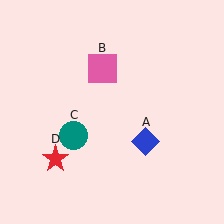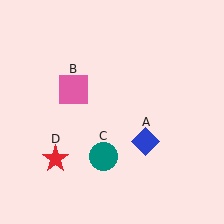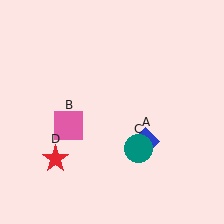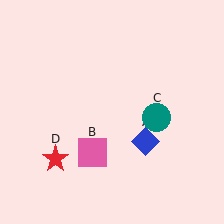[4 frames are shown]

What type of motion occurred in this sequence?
The pink square (object B), teal circle (object C) rotated counterclockwise around the center of the scene.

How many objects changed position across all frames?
2 objects changed position: pink square (object B), teal circle (object C).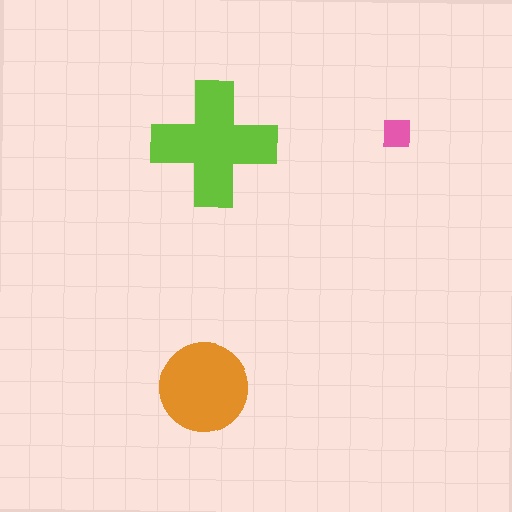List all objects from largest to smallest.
The lime cross, the orange circle, the pink square.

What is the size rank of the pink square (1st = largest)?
3rd.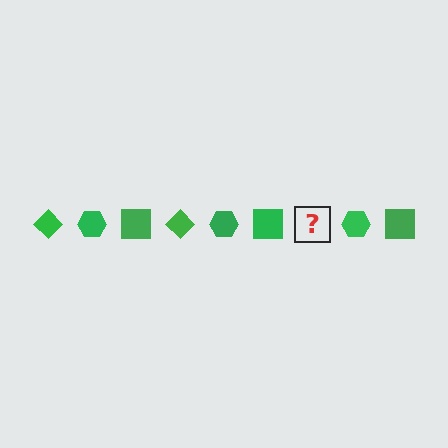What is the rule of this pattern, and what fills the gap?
The rule is that the pattern cycles through diamond, hexagon, square shapes in green. The gap should be filled with a green diamond.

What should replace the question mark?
The question mark should be replaced with a green diamond.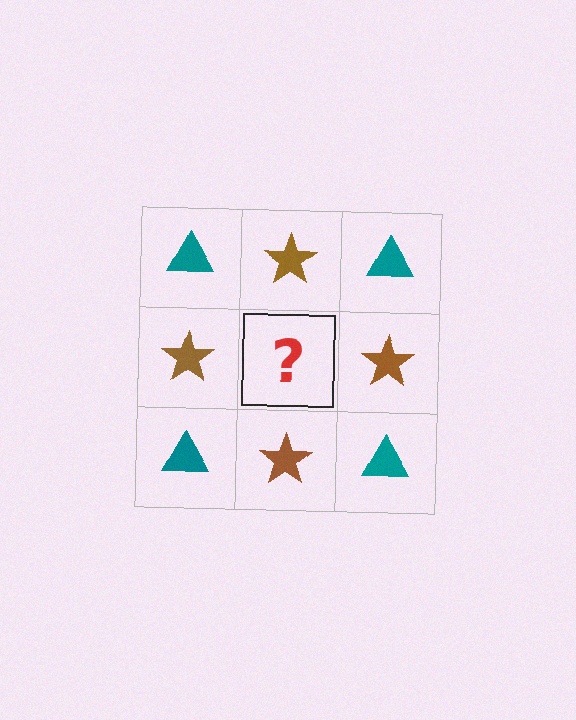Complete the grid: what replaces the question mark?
The question mark should be replaced with a teal triangle.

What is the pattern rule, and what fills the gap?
The rule is that it alternates teal triangle and brown star in a checkerboard pattern. The gap should be filled with a teal triangle.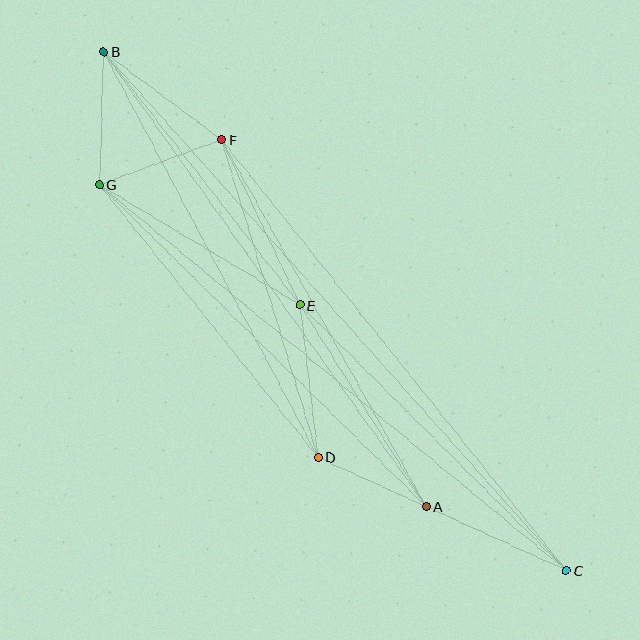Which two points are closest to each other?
Points A and D are closest to each other.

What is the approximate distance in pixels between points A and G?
The distance between A and G is approximately 458 pixels.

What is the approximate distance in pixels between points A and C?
The distance between A and C is approximately 154 pixels.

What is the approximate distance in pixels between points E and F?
The distance between E and F is approximately 183 pixels.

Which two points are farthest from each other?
Points B and C are farthest from each other.